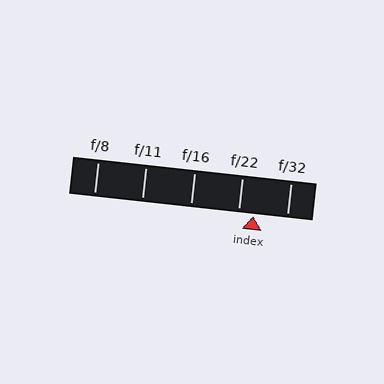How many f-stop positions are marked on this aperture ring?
There are 5 f-stop positions marked.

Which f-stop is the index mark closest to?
The index mark is closest to f/22.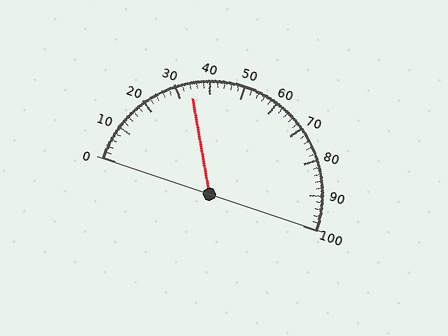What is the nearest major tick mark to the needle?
The nearest major tick mark is 30.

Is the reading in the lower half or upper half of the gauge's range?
The reading is in the lower half of the range (0 to 100).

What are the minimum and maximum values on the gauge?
The gauge ranges from 0 to 100.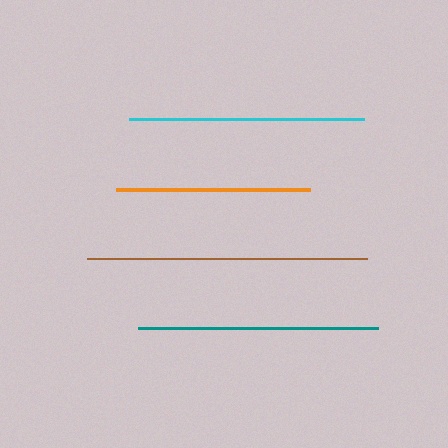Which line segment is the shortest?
The orange line is the shortest at approximately 194 pixels.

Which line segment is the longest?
The brown line is the longest at approximately 279 pixels.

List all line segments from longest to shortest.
From longest to shortest: brown, teal, cyan, orange.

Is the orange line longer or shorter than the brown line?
The brown line is longer than the orange line.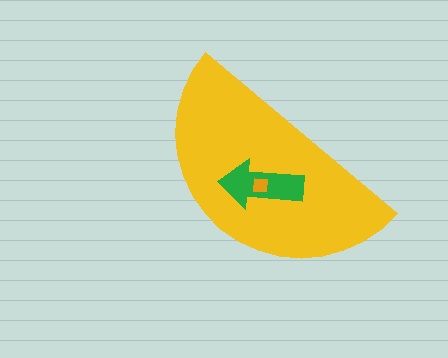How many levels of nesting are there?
3.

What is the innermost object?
The orange square.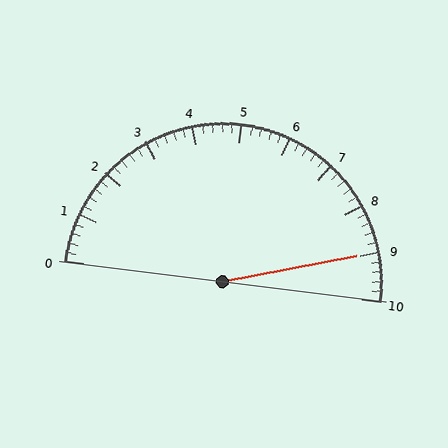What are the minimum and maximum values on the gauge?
The gauge ranges from 0 to 10.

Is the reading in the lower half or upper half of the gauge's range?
The reading is in the upper half of the range (0 to 10).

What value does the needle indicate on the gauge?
The needle indicates approximately 9.0.